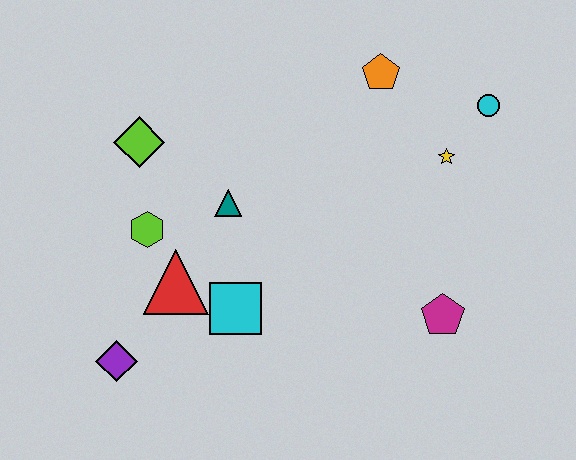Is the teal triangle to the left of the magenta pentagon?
Yes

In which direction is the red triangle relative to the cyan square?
The red triangle is to the left of the cyan square.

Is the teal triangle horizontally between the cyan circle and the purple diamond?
Yes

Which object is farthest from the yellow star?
The purple diamond is farthest from the yellow star.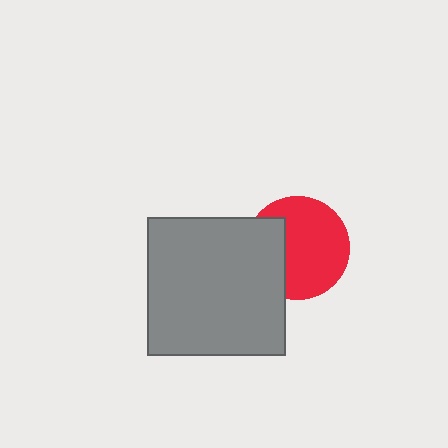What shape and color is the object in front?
The object in front is a gray square.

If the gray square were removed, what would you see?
You would see the complete red circle.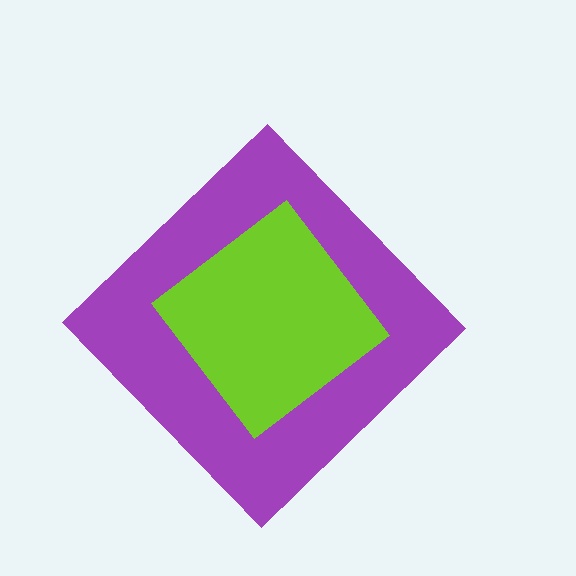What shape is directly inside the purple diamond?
The lime diamond.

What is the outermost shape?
The purple diamond.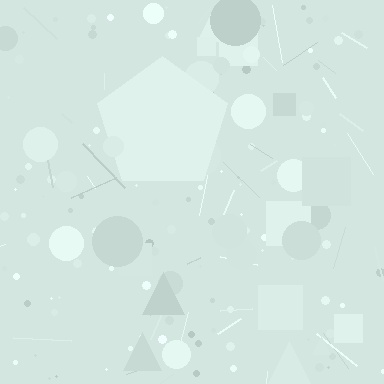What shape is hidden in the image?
A pentagon is hidden in the image.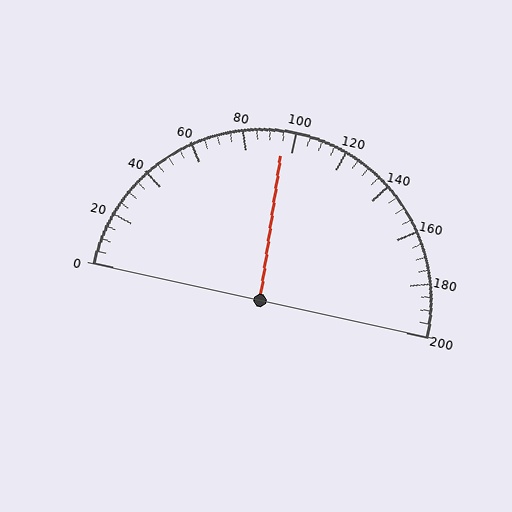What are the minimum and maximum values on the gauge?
The gauge ranges from 0 to 200.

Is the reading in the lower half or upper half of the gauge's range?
The reading is in the lower half of the range (0 to 200).